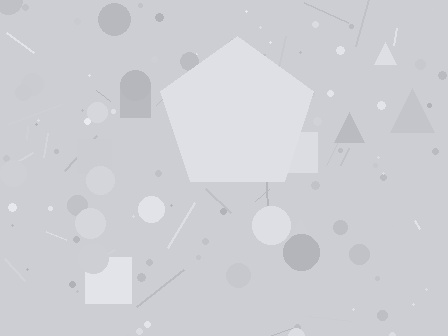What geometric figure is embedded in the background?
A pentagon is embedded in the background.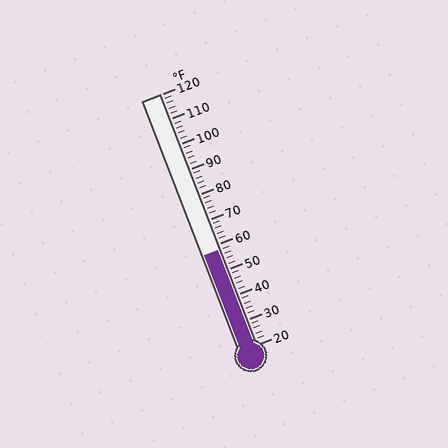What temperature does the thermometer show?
The thermometer shows approximately 58°F.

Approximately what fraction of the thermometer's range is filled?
The thermometer is filled to approximately 40% of its range.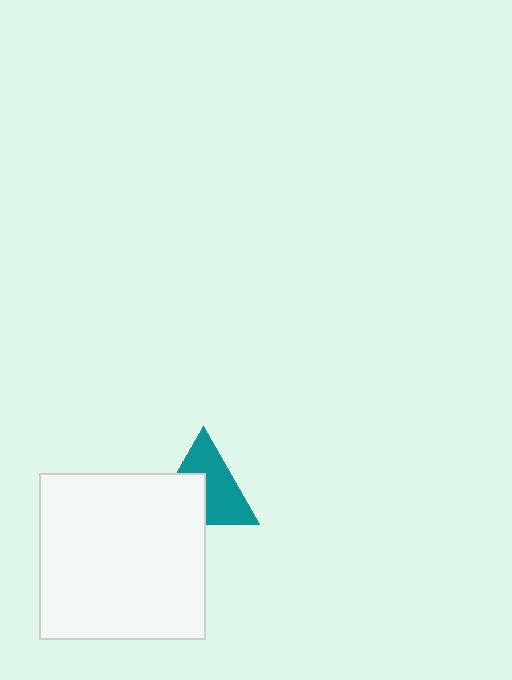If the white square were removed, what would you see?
You would see the complete teal triangle.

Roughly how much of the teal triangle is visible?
About half of it is visible (roughly 60%).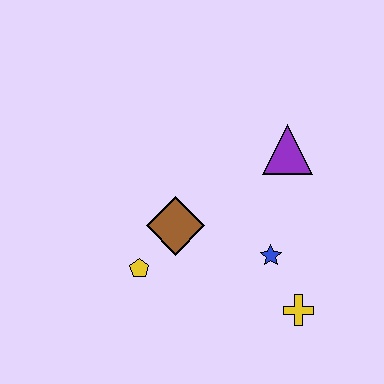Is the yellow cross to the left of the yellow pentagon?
No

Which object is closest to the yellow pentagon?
The brown diamond is closest to the yellow pentagon.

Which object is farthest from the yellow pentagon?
The purple triangle is farthest from the yellow pentagon.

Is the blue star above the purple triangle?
No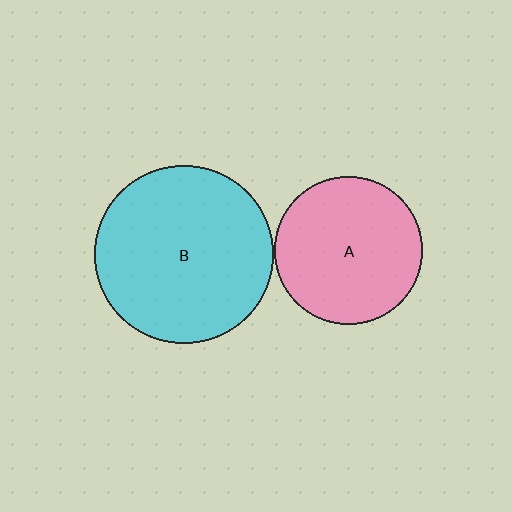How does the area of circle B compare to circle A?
Approximately 1.5 times.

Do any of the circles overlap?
No, none of the circles overlap.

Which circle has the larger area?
Circle B (cyan).